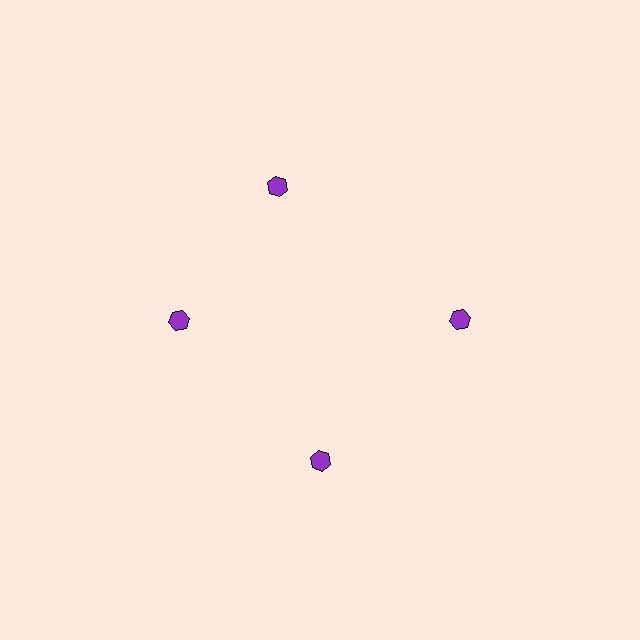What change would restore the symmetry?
The symmetry would be restored by rotating it back into even spacing with its neighbors so that all 4 hexagons sit at equal angles and equal distance from the center.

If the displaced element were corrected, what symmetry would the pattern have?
It would have 4-fold rotational symmetry — the pattern would map onto itself every 90 degrees.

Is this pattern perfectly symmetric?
No. The 4 purple hexagons are arranged in a ring, but one element near the 12 o'clock position is rotated out of alignment along the ring, breaking the 4-fold rotational symmetry.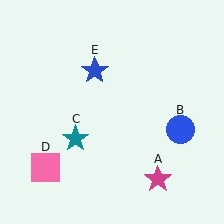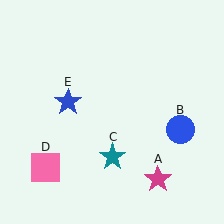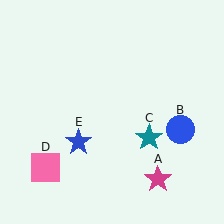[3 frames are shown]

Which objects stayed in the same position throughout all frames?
Magenta star (object A) and blue circle (object B) and pink square (object D) remained stationary.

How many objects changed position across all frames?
2 objects changed position: teal star (object C), blue star (object E).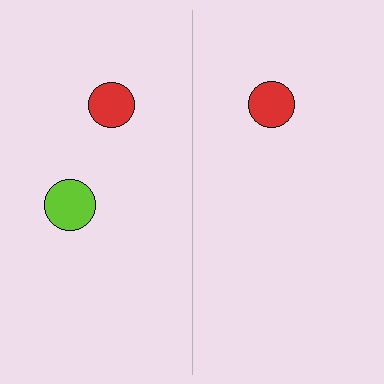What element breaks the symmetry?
A lime circle is missing from the right side.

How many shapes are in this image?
There are 3 shapes in this image.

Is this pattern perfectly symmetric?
No, the pattern is not perfectly symmetric. A lime circle is missing from the right side.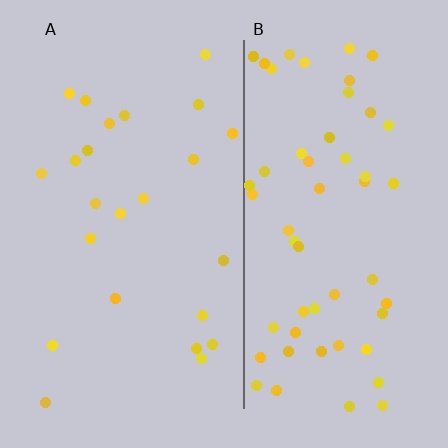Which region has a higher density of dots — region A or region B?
B (the right).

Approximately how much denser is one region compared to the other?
Approximately 2.3× — region B over region A.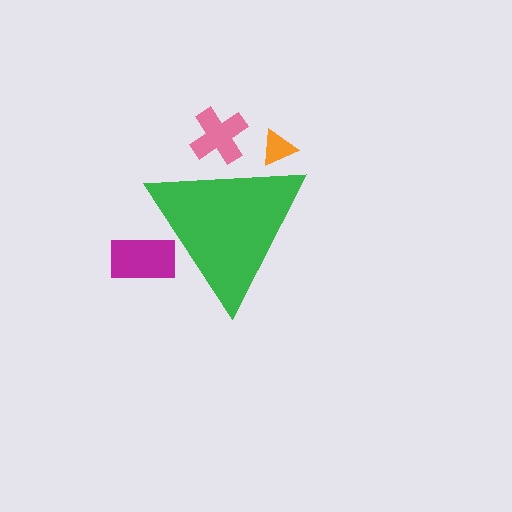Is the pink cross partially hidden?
Yes, the pink cross is partially hidden behind the green triangle.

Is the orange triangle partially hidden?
Yes, the orange triangle is partially hidden behind the green triangle.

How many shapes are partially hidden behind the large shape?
3 shapes are partially hidden.